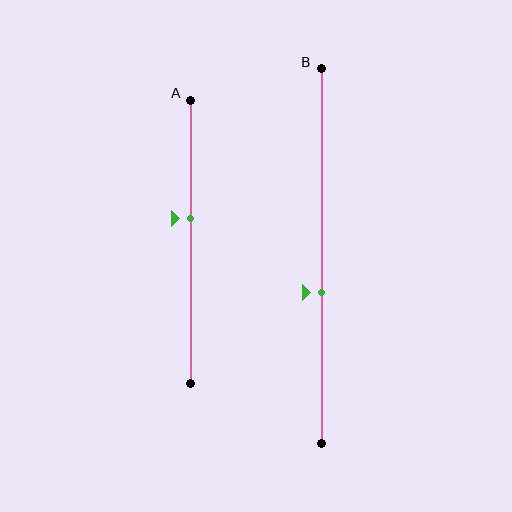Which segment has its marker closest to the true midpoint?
Segment A has its marker closest to the true midpoint.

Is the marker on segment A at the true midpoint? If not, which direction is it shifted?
No, the marker on segment A is shifted upward by about 8% of the segment length.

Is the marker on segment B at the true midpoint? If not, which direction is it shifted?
No, the marker on segment B is shifted downward by about 10% of the segment length.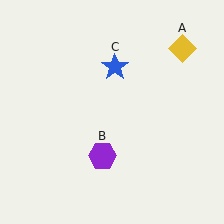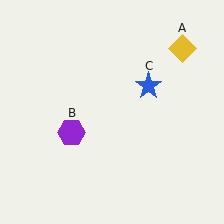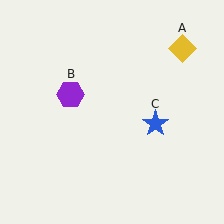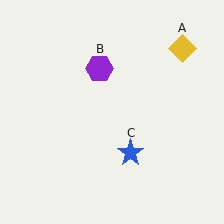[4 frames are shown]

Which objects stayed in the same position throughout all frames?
Yellow diamond (object A) remained stationary.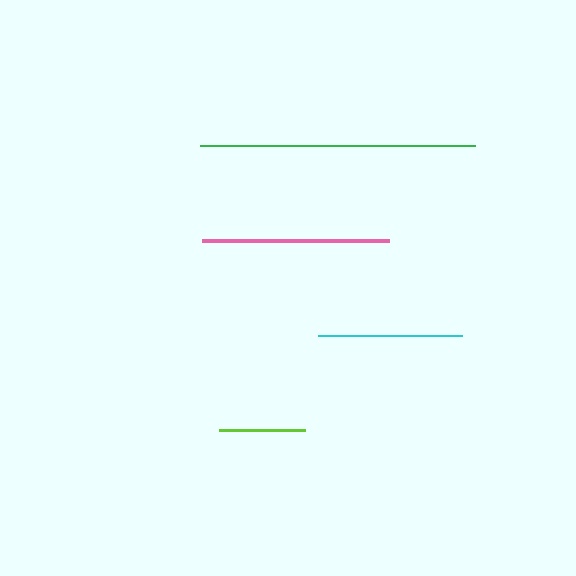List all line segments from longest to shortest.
From longest to shortest: green, pink, cyan, lime.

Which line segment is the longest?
The green line is the longest at approximately 275 pixels.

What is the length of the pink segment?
The pink segment is approximately 187 pixels long.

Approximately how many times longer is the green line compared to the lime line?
The green line is approximately 3.2 times the length of the lime line.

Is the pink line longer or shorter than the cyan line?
The pink line is longer than the cyan line.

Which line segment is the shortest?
The lime line is the shortest at approximately 85 pixels.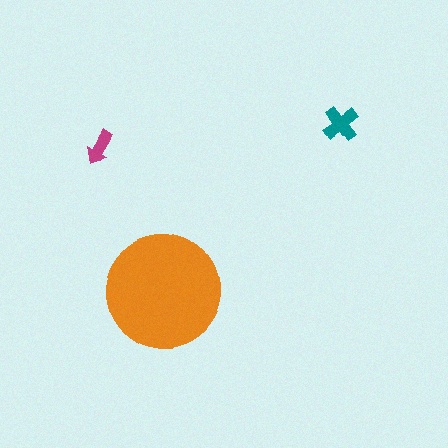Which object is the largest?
The orange circle.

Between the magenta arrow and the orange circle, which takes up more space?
The orange circle.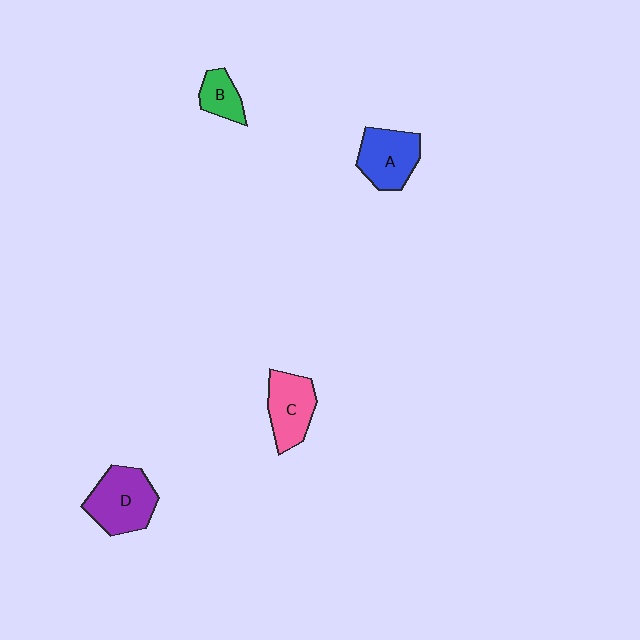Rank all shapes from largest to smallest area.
From largest to smallest: D (purple), A (blue), C (pink), B (green).